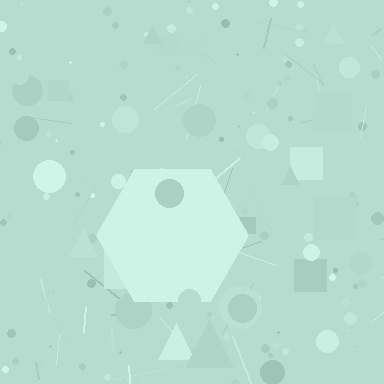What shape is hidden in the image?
A hexagon is hidden in the image.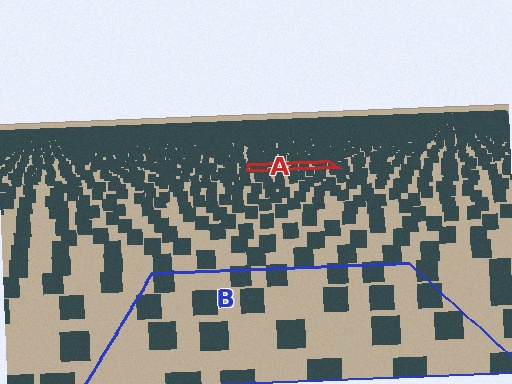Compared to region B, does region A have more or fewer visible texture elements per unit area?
Region A has more texture elements per unit area — they are packed more densely because it is farther away.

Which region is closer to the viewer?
Region B is closer. The texture elements there are larger and more spread out.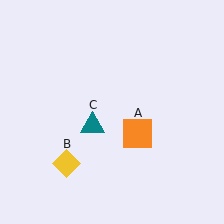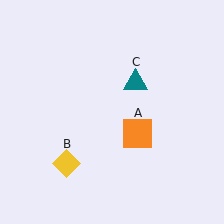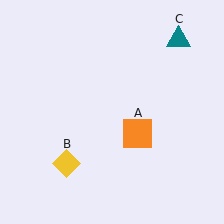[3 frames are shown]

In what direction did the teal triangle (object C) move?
The teal triangle (object C) moved up and to the right.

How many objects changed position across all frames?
1 object changed position: teal triangle (object C).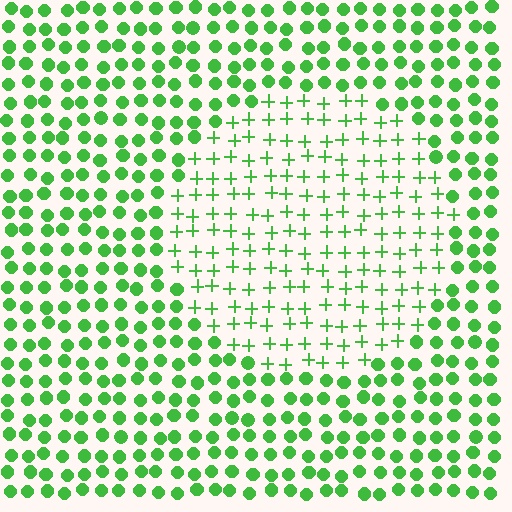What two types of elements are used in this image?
The image uses plus signs inside the circle region and circles outside it.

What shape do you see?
I see a circle.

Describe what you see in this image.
The image is filled with small green elements arranged in a uniform grid. A circle-shaped region contains plus signs, while the surrounding area contains circles. The boundary is defined purely by the change in element shape.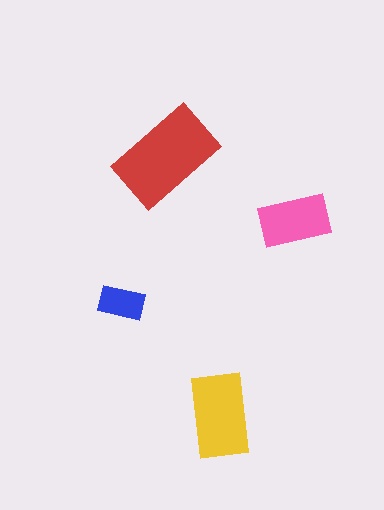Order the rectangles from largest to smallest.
the red one, the yellow one, the pink one, the blue one.